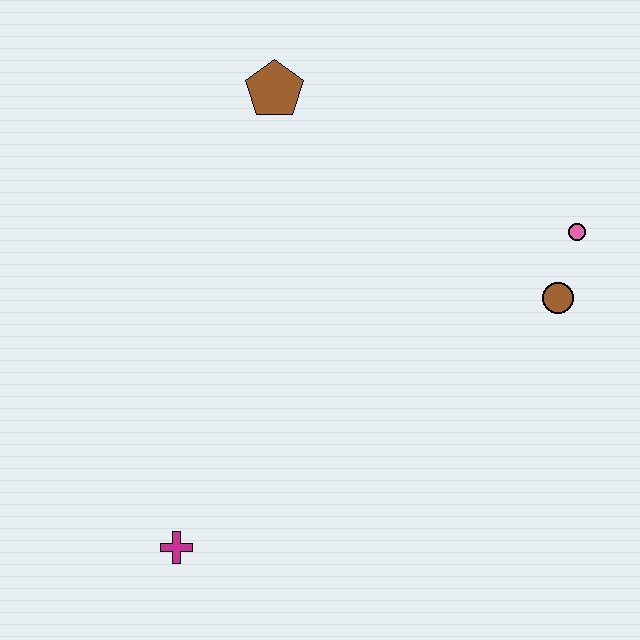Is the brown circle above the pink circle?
No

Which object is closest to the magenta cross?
The brown circle is closest to the magenta cross.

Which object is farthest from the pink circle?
The magenta cross is farthest from the pink circle.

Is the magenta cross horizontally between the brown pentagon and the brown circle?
No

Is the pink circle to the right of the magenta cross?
Yes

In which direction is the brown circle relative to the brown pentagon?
The brown circle is to the right of the brown pentagon.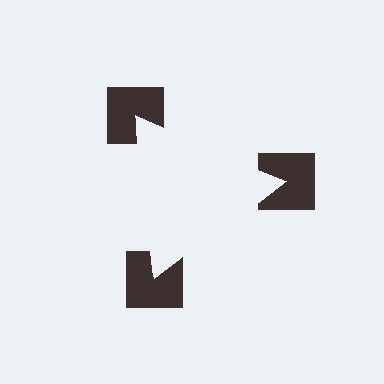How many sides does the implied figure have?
3 sides.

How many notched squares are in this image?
There are 3 — one at each vertex of the illusory triangle.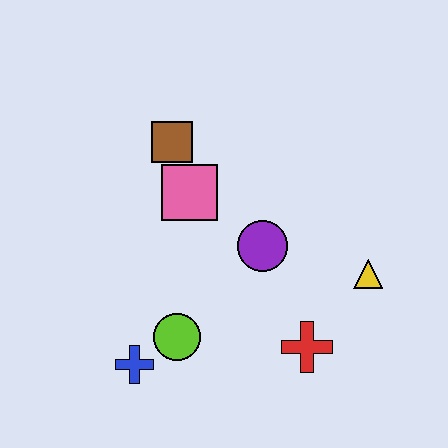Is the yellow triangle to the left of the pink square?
No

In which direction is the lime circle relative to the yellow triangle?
The lime circle is to the left of the yellow triangle.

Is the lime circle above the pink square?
No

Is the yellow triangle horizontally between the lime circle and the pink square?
No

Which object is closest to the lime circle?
The blue cross is closest to the lime circle.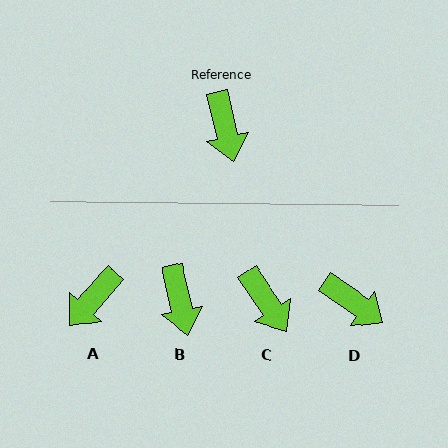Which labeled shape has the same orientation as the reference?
B.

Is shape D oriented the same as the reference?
No, it is off by about 42 degrees.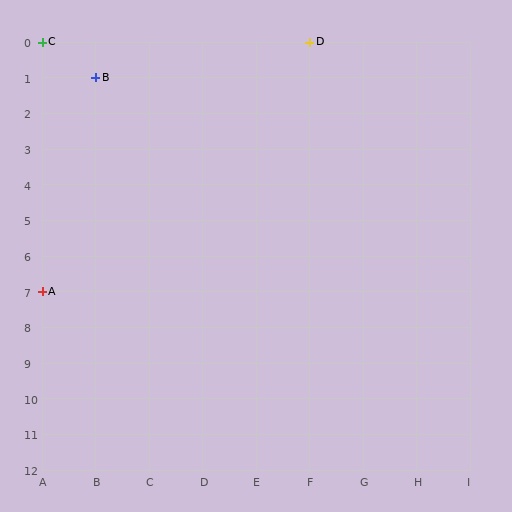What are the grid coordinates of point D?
Point D is at grid coordinates (F, 0).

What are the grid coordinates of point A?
Point A is at grid coordinates (A, 7).